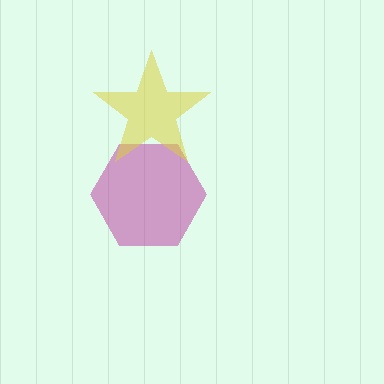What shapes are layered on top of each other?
The layered shapes are: a magenta hexagon, a yellow star.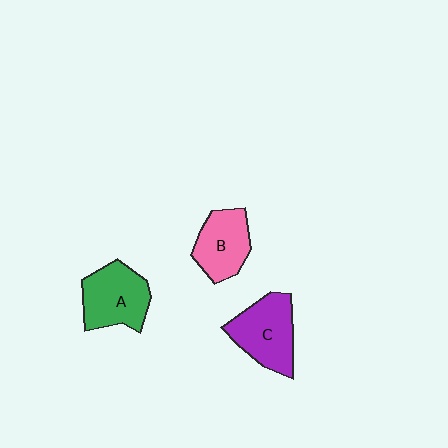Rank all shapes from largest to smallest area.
From largest to smallest: C (purple), A (green), B (pink).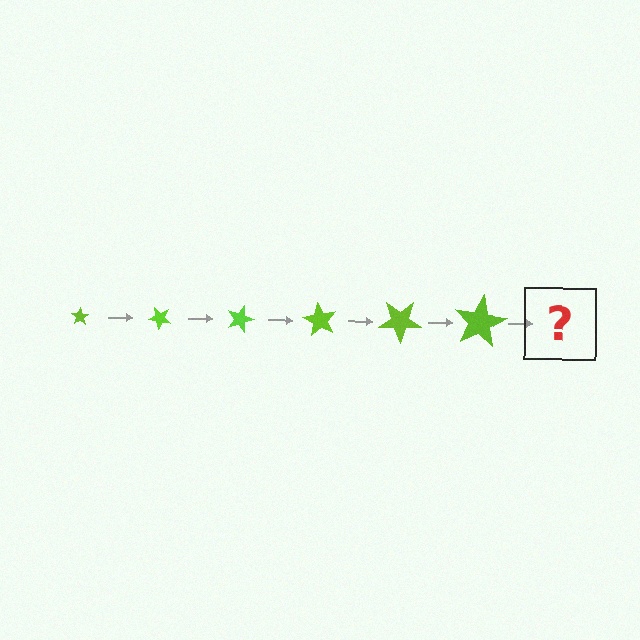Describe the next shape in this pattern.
It should be a star, larger than the previous one and rotated 270 degrees from the start.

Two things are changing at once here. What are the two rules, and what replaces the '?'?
The two rules are that the star grows larger each step and it rotates 45 degrees each step. The '?' should be a star, larger than the previous one and rotated 270 degrees from the start.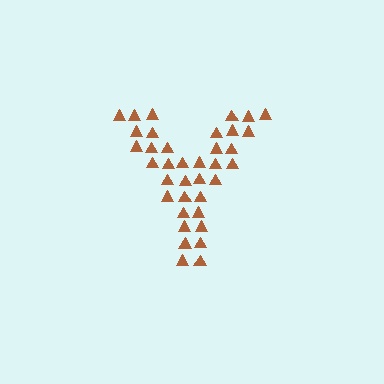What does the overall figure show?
The overall figure shows the letter Y.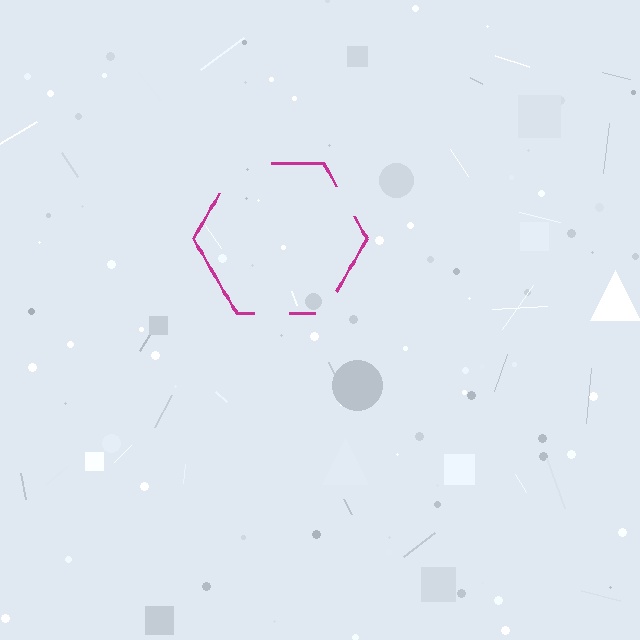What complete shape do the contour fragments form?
The contour fragments form a hexagon.